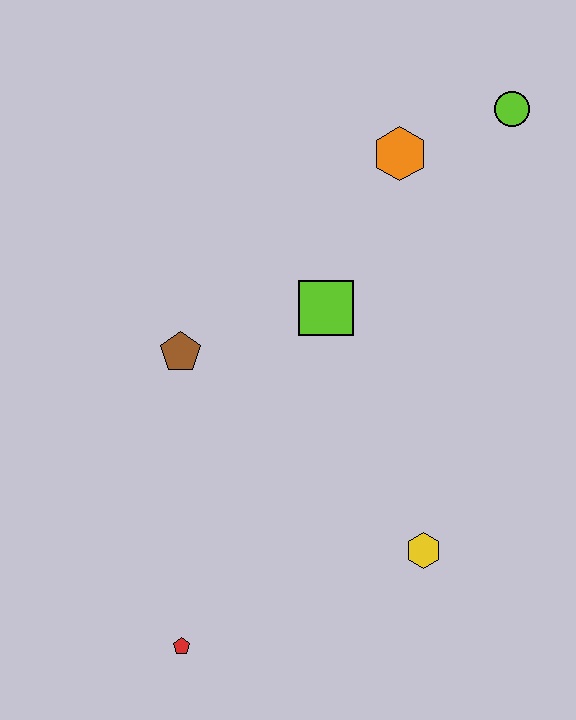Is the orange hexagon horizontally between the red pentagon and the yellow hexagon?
Yes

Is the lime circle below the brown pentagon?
No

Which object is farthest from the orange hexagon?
The red pentagon is farthest from the orange hexagon.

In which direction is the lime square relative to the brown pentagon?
The lime square is to the right of the brown pentagon.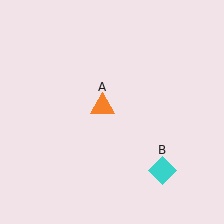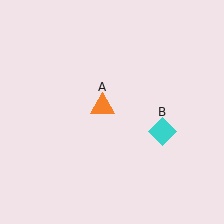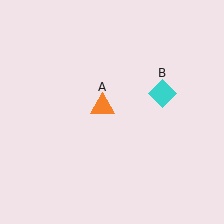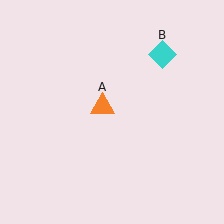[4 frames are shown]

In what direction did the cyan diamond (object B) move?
The cyan diamond (object B) moved up.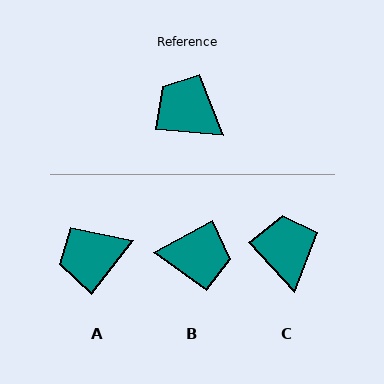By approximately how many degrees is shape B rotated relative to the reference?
Approximately 146 degrees clockwise.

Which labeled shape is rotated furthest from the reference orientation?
B, about 146 degrees away.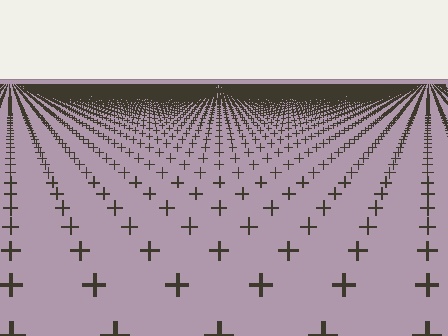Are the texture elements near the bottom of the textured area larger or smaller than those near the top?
Larger. Near the bottom, elements are closer to the viewer and appear at a bigger on-screen size.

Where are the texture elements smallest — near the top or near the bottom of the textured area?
Near the top.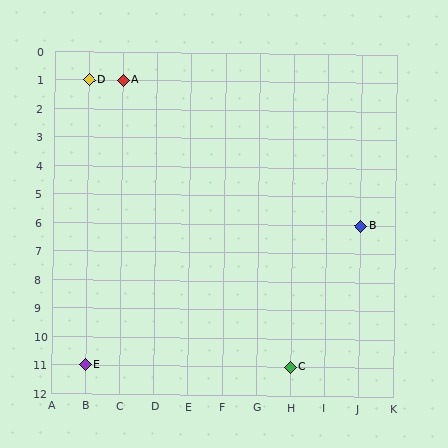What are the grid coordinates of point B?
Point B is at grid coordinates (J, 6).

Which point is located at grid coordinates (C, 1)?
Point A is at (C, 1).